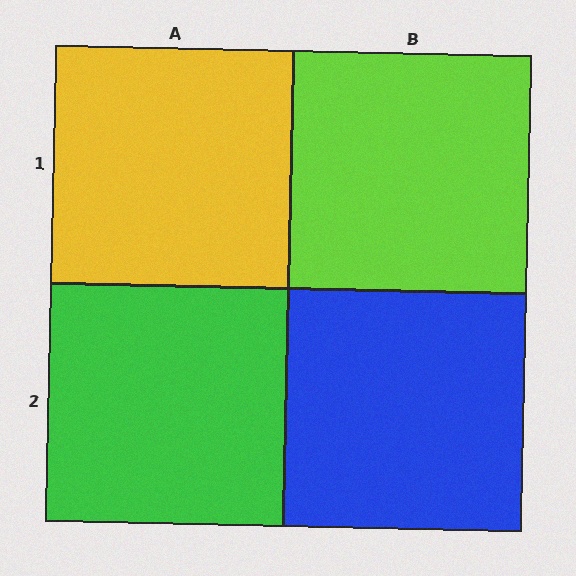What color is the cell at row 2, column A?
Green.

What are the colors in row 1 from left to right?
Yellow, lime.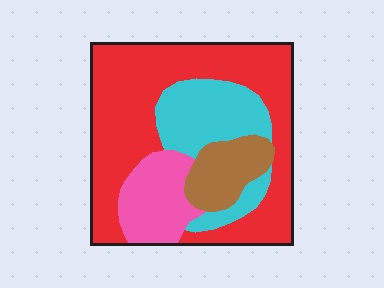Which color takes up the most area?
Red, at roughly 55%.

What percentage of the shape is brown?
Brown takes up less than a sixth of the shape.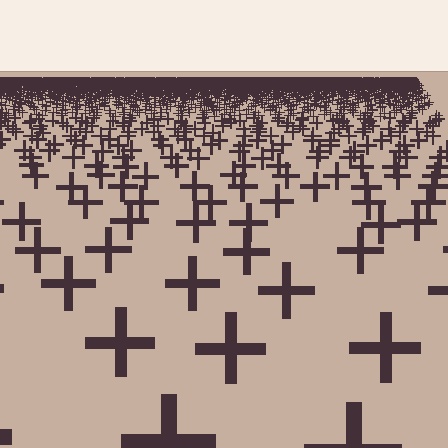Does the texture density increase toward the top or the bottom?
Density increases toward the top.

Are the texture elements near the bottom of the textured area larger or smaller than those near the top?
Larger. Near the bottom, elements are closer to the viewer and appear at a bigger on-screen size.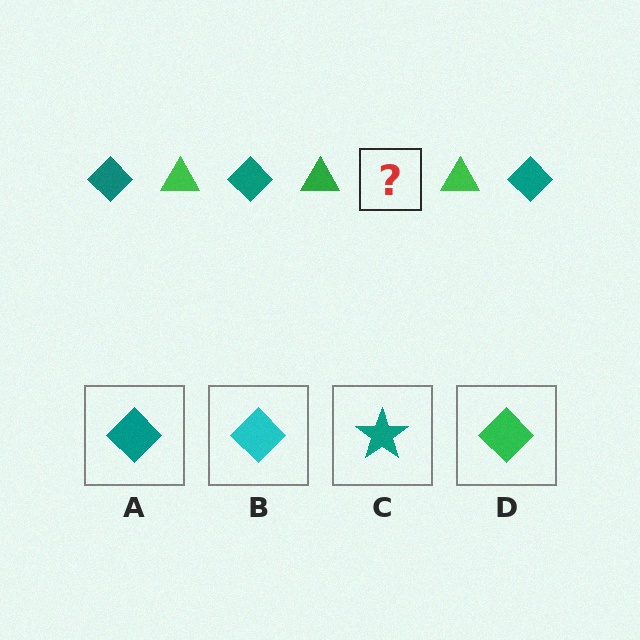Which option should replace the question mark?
Option A.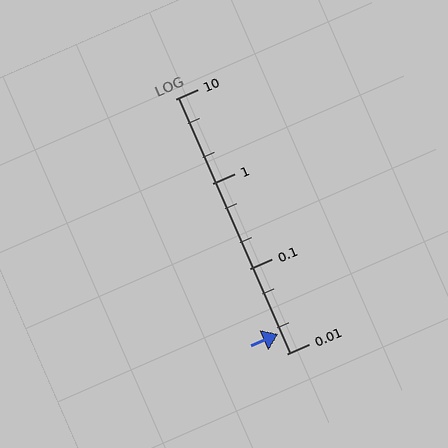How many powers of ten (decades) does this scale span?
The scale spans 3 decades, from 0.01 to 10.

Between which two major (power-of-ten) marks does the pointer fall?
The pointer is between 0.01 and 0.1.